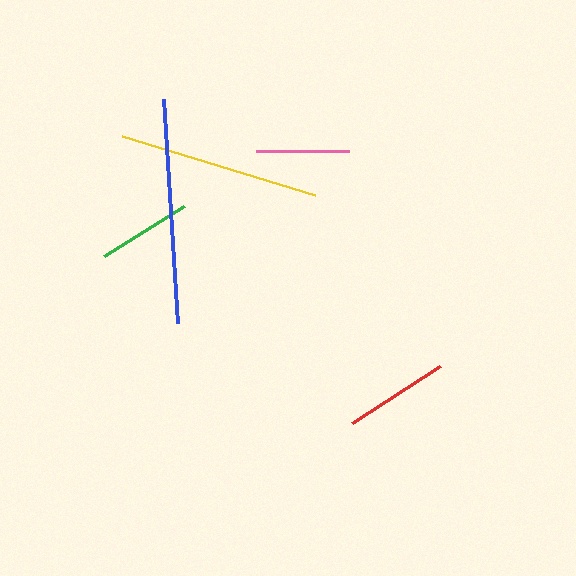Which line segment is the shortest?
The pink line is the shortest at approximately 93 pixels.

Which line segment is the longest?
The blue line is the longest at approximately 224 pixels.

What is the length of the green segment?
The green segment is approximately 94 pixels long.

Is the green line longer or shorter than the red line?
The red line is longer than the green line.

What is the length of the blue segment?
The blue segment is approximately 224 pixels long.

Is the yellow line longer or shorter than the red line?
The yellow line is longer than the red line.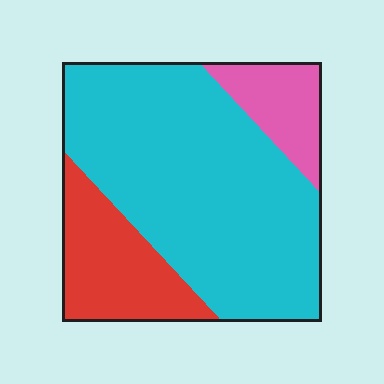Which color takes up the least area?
Pink, at roughly 10%.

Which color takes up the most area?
Cyan, at roughly 65%.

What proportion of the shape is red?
Red covers 21% of the shape.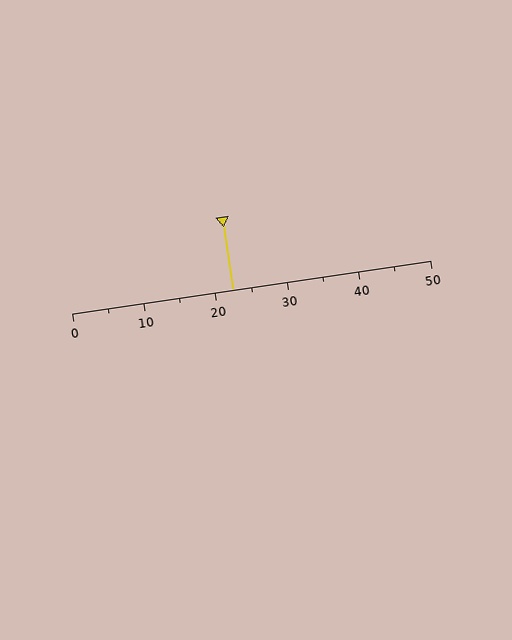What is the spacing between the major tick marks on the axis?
The major ticks are spaced 10 apart.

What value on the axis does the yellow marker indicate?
The marker indicates approximately 22.5.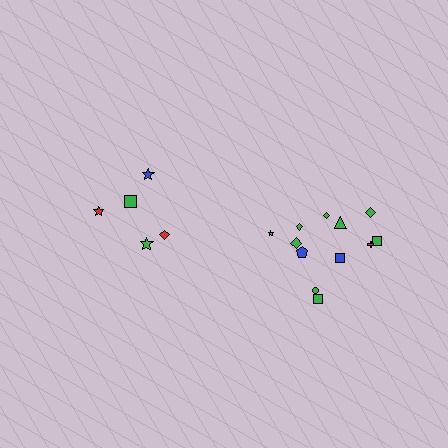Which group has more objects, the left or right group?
The right group.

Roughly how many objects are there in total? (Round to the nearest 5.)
Roughly 15 objects in total.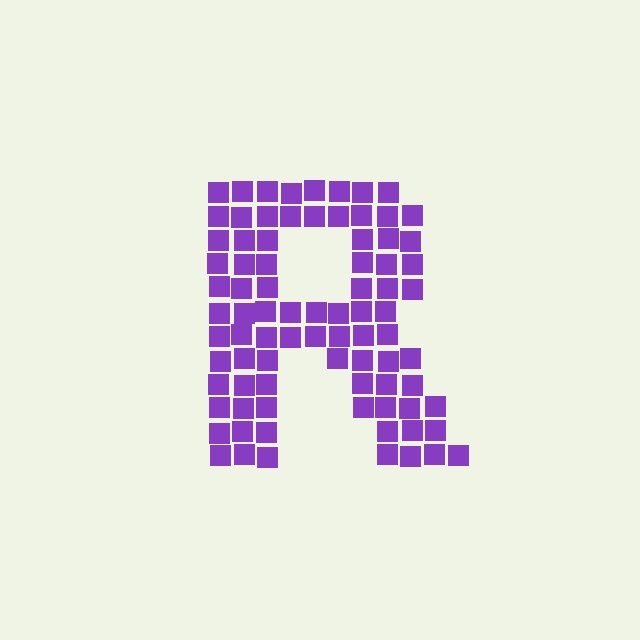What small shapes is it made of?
It is made of small squares.